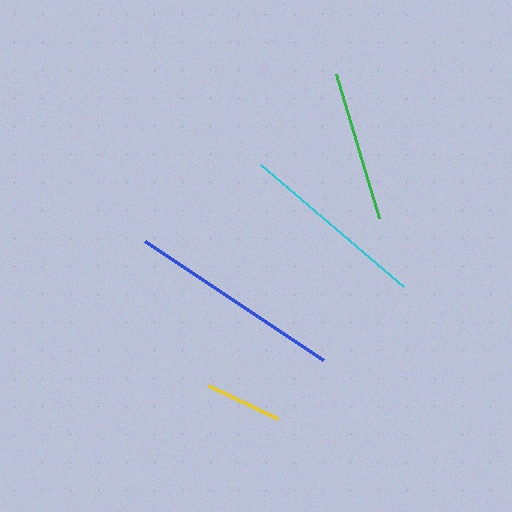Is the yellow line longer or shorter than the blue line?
The blue line is longer than the yellow line.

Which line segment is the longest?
The blue line is the longest at approximately 214 pixels.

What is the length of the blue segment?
The blue segment is approximately 214 pixels long.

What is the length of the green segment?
The green segment is approximately 150 pixels long.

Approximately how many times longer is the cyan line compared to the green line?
The cyan line is approximately 1.3 times the length of the green line.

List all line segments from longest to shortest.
From longest to shortest: blue, cyan, green, yellow.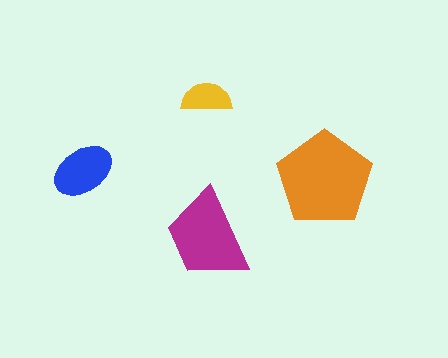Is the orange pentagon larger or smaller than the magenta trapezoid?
Larger.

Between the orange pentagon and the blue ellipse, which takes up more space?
The orange pentagon.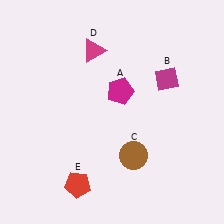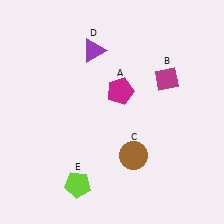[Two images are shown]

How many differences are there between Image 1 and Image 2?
There are 2 differences between the two images.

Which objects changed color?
D changed from magenta to purple. E changed from red to lime.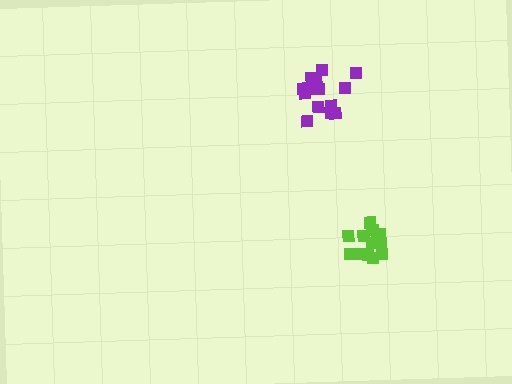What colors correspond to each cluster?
The clusters are colored: purple, lime.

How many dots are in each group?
Group 1: 14 dots, Group 2: 14 dots (28 total).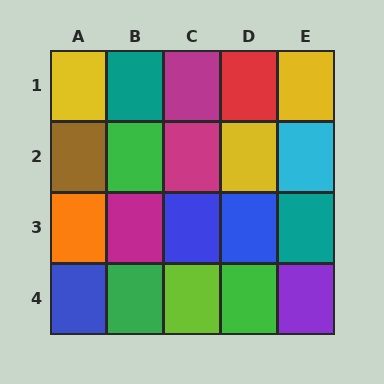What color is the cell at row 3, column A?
Orange.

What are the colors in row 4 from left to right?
Blue, green, lime, green, purple.